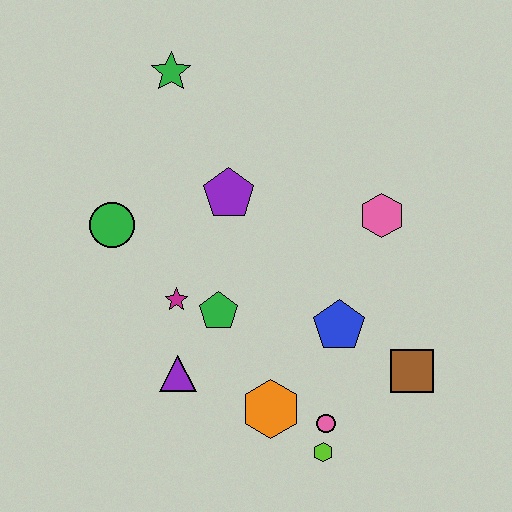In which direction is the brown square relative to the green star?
The brown square is below the green star.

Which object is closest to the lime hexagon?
The pink circle is closest to the lime hexagon.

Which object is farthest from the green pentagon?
The green star is farthest from the green pentagon.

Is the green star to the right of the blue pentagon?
No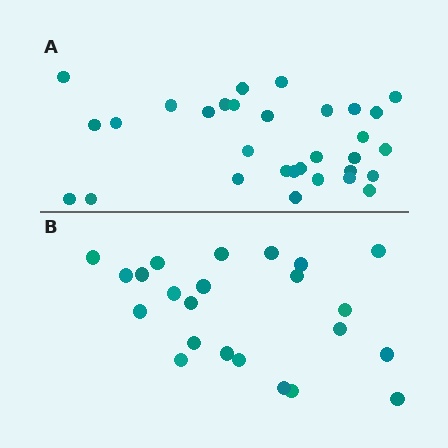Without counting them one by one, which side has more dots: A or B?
Region A (the top region) has more dots.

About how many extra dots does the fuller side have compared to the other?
Region A has roughly 8 or so more dots than region B.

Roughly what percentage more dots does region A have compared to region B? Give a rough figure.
About 35% more.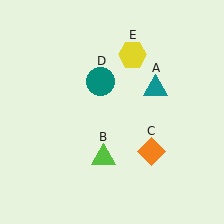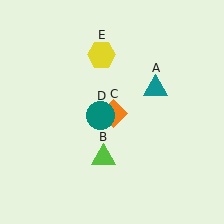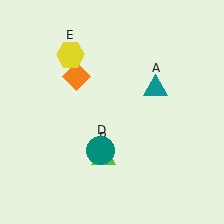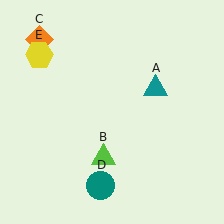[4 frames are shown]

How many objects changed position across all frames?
3 objects changed position: orange diamond (object C), teal circle (object D), yellow hexagon (object E).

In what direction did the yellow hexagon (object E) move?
The yellow hexagon (object E) moved left.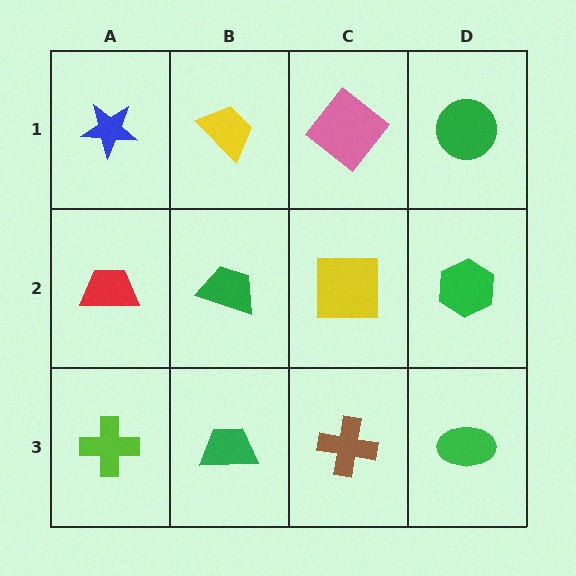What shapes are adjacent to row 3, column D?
A green hexagon (row 2, column D), a brown cross (row 3, column C).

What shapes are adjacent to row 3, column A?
A red trapezoid (row 2, column A), a green trapezoid (row 3, column B).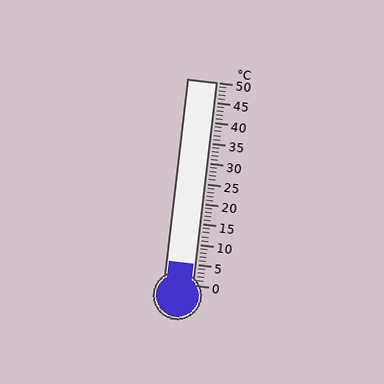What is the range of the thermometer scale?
The thermometer scale ranges from 0°C to 50°C.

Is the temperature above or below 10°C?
The temperature is below 10°C.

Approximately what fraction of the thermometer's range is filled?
The thermometer is filled to approximately 10% of its range.